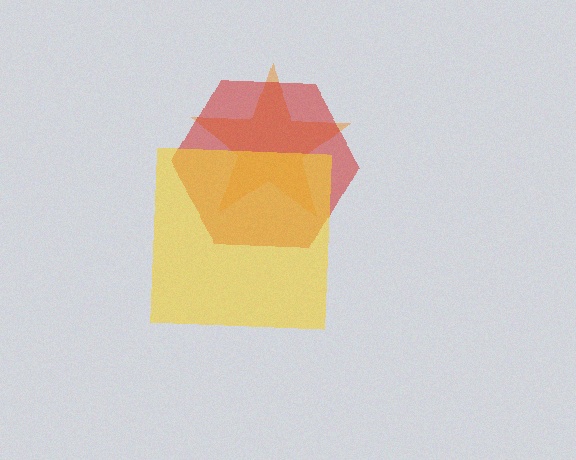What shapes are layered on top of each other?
The layered shapes are: an orange star, a red hexagon, a yellow square.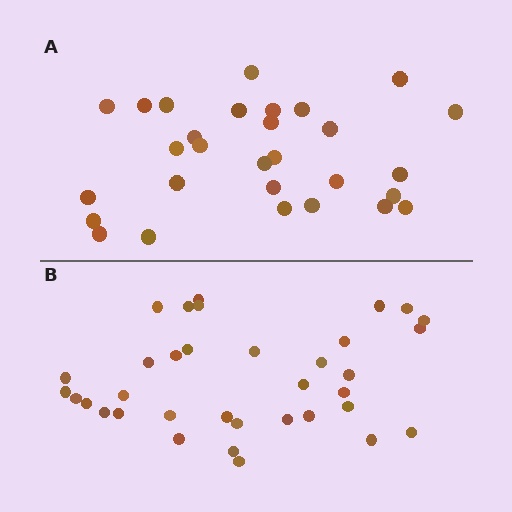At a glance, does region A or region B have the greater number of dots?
Region B (the bottom region) has more dots.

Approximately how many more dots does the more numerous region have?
Region B has about 6 more dots than region A.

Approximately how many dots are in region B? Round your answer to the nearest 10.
About 40 dots. (The exact count is 35, which rounds to 40.)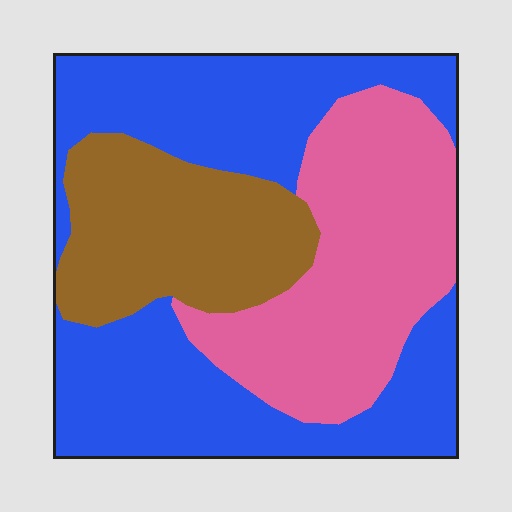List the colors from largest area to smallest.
From largest to smallest: blue, pink, brown.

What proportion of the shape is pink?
Pink takes up about one third (1/3) of the shape.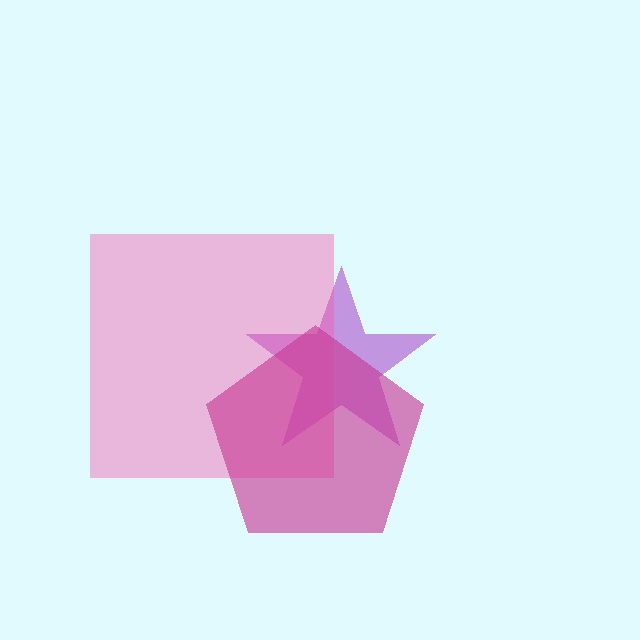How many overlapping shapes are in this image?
There are 3 overlapping shapes in the image.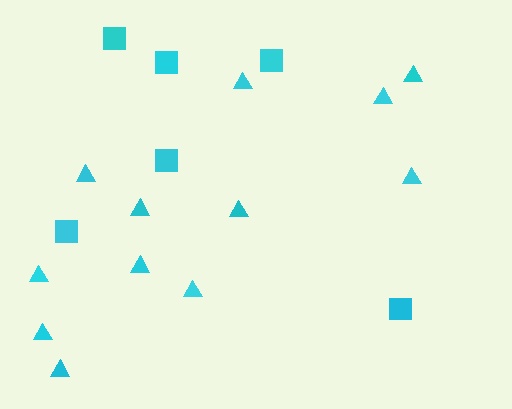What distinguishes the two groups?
There are 2 groups: one group of triangles (12) and one group of squares (6).